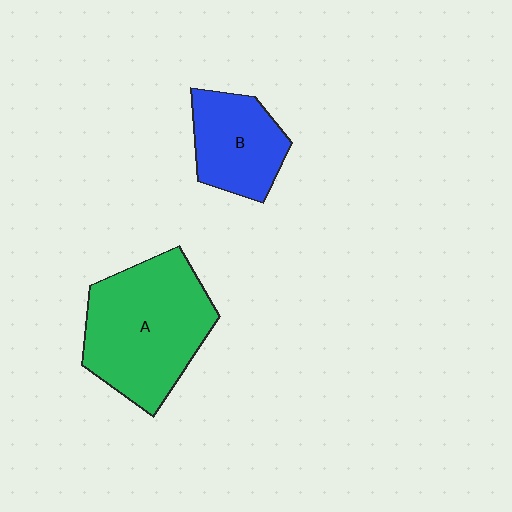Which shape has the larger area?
Shape A (green).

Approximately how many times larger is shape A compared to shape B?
Approximately 1.8 times.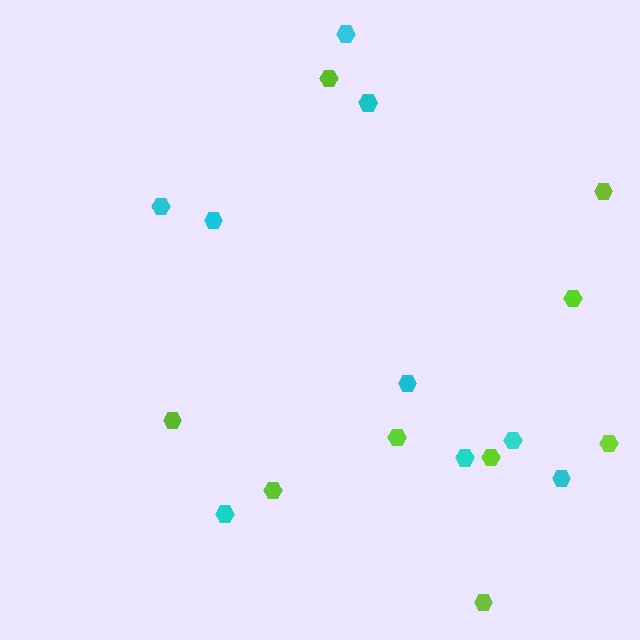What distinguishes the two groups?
There are 2 groups: one group of lime hexagons (9) and one group of cyan hexagons (9).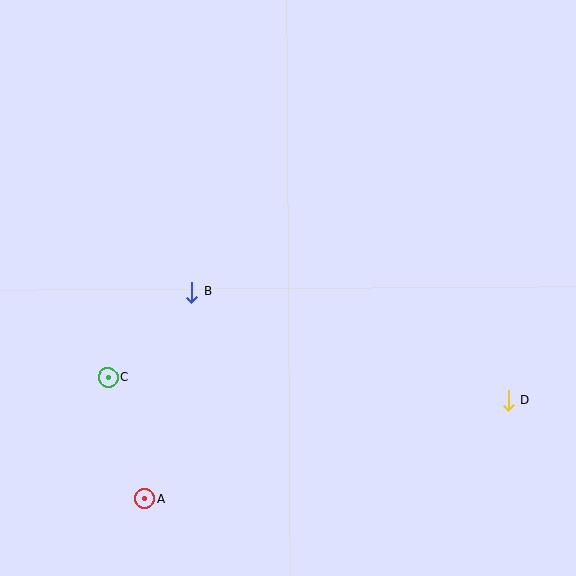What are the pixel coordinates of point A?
Point A is at (145, 499).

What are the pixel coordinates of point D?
Point D is at (508, 400).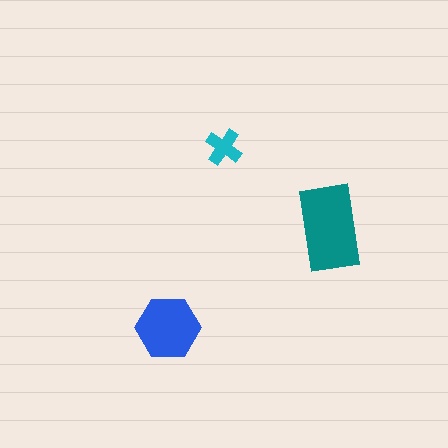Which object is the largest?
The teal rectangle.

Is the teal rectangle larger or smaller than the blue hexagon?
Larger.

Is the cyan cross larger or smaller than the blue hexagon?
Smaller.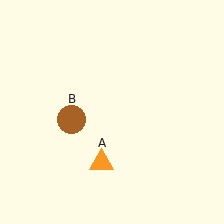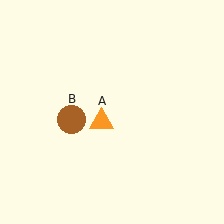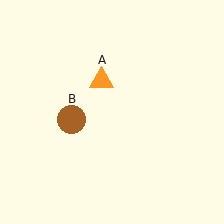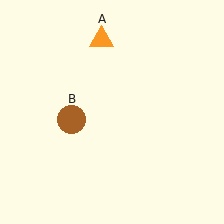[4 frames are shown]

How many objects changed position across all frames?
1 object changed position: orange triangle (object A).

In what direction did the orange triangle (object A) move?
The orange triangle (object A) moved up.